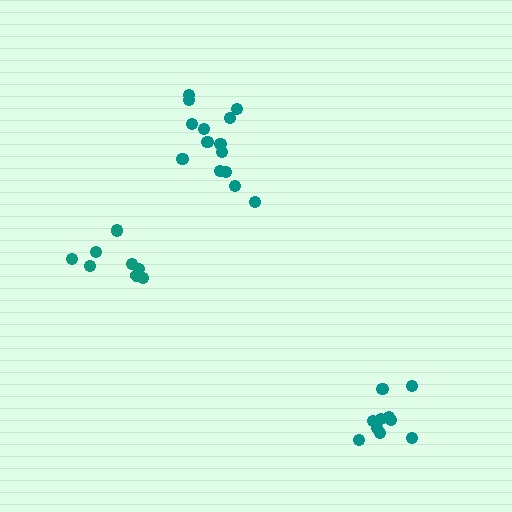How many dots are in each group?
Group 1: 14 dots, Group 2: 8 dots, Group 3: 10 dots (32 total).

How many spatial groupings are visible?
There are 3 spatial groupings.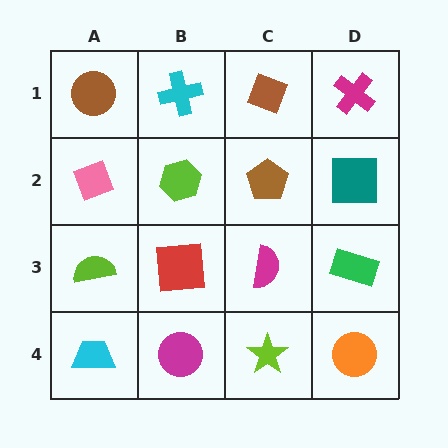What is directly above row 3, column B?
A lime hexagon.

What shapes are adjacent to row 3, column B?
A lime hexagon (row 2, column B), a magenta circle (row 4, column B), a lime semicircle (row 3, column A), a magenta semicircle (row 3, column C).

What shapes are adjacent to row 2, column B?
A cyan cross (row 1, column B), a red square (row 3, column B), a pink diamond (row 2, column A), a brown pentagon (row 2, column C).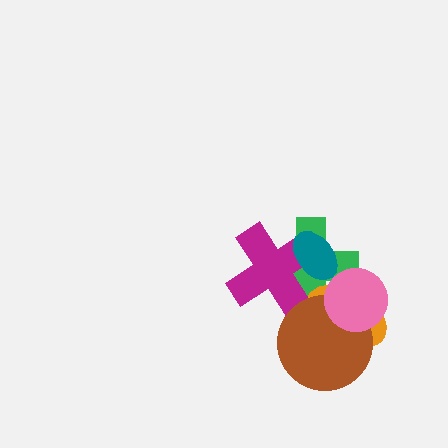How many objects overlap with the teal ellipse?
2 objects overlap with the teal ellipse.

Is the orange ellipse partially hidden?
Yes, it is partially covered by another shape.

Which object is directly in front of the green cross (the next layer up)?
The orange ellipse is directly in front of the green cross.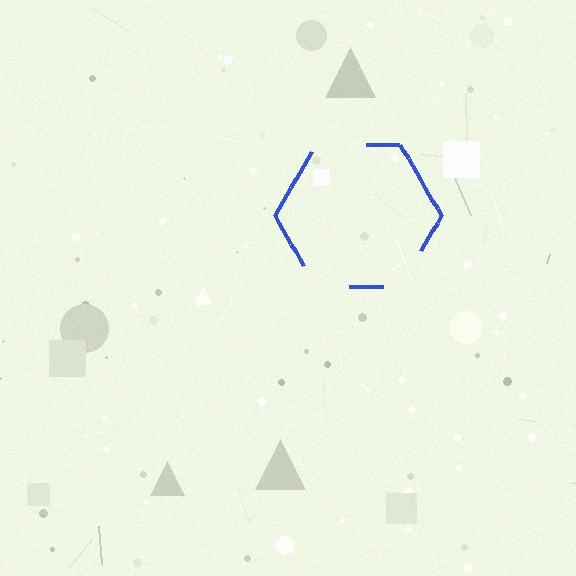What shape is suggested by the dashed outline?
The dashed outline suggests a hexagon.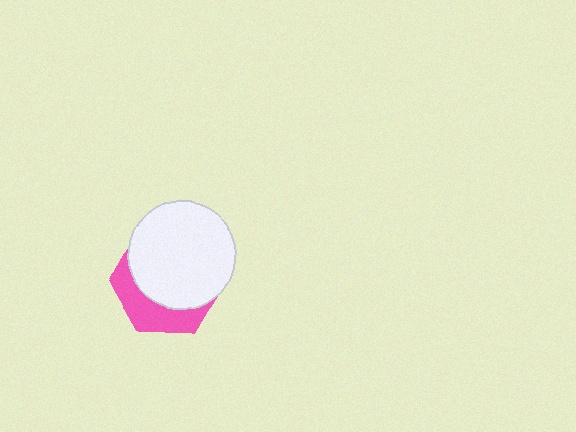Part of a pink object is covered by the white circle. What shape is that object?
It is a hexagon.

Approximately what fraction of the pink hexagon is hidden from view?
Roughly 67% of the pink hexagon is hidden behind the white circle.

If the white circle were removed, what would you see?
You would see the complete pink hexagon.